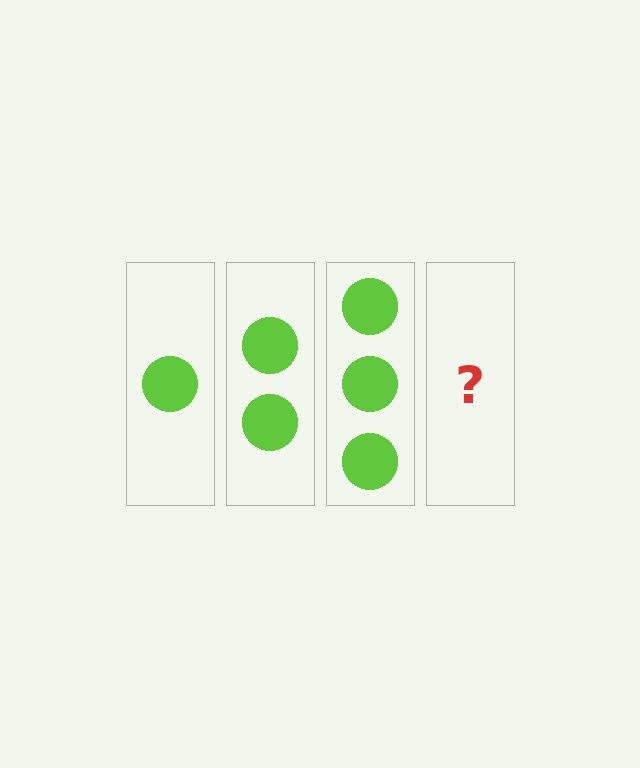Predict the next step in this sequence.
The next step is 4 circles.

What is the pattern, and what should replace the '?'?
The pattern is that each step adds one more circle. The '?' should be 4 circles.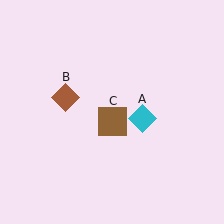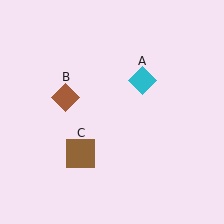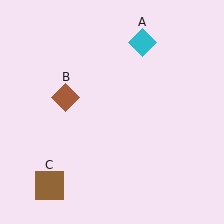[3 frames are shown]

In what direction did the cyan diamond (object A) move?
The cyan diamond (object A) moved up.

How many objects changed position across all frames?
2 objects changed position: cyan diamond (object A), brown square (object C).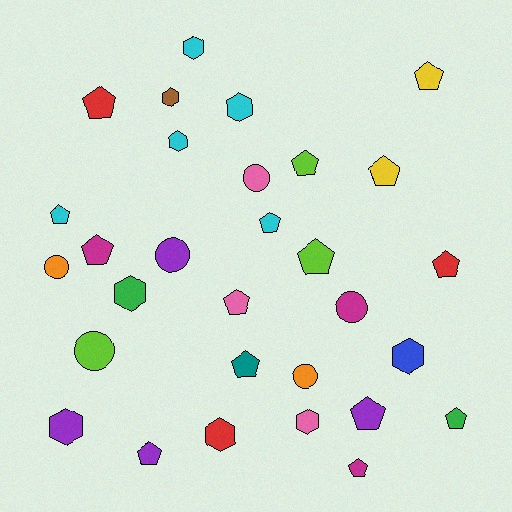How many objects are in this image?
There are 30 objects.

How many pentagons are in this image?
There are 15 pentagons.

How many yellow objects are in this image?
There are 2 yellow objects.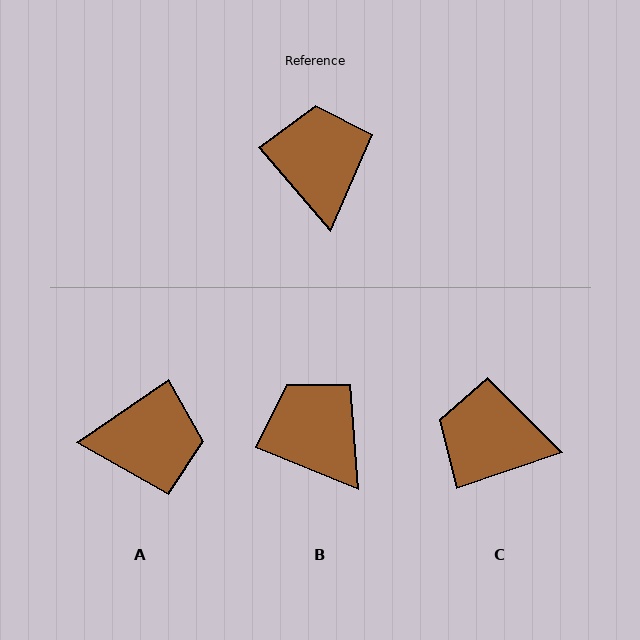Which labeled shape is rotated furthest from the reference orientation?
A, about 97 degrees away.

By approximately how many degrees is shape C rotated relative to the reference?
Approximately 68 degrees counter-clockwise.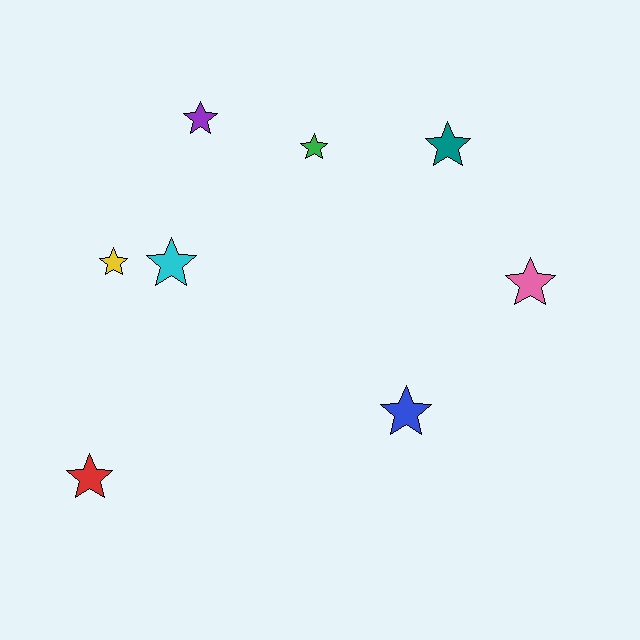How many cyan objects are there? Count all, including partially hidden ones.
There is 1 cyan object.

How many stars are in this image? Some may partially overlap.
There are 8 stars.